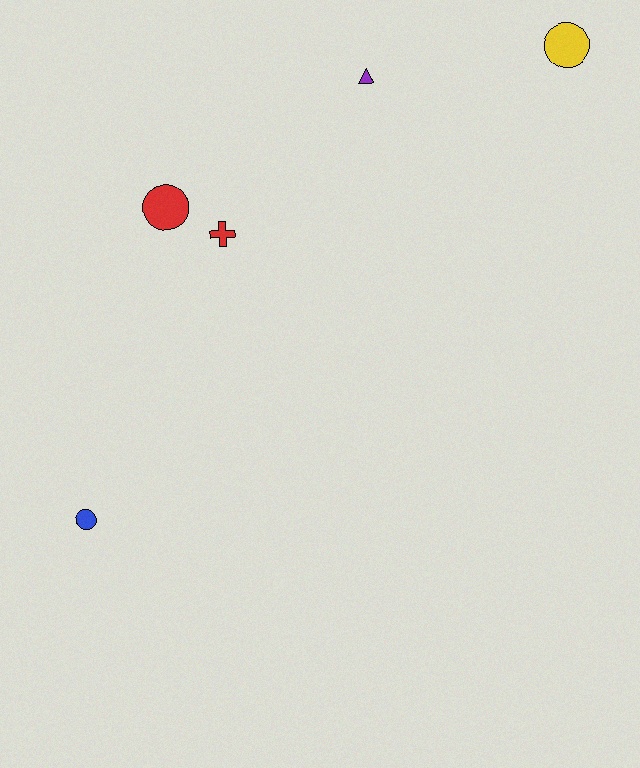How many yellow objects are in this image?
There is 1 yellow object.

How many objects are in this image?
There are 5 objects.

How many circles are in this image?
There are 3 circles.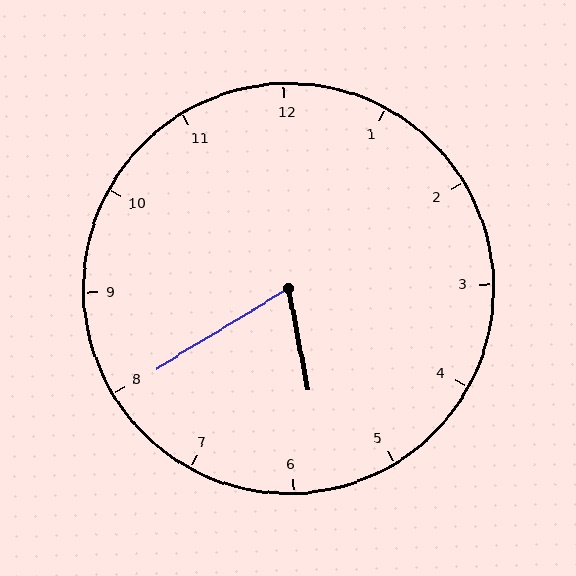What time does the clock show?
5:40.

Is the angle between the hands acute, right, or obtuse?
It is acute.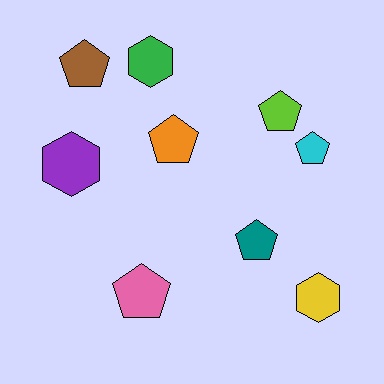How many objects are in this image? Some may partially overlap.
There are 9 objects.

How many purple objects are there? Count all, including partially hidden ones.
There is 1 purple object.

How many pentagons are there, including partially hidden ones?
There are 6 pentagons.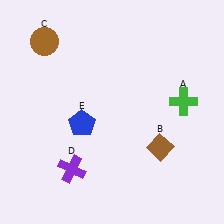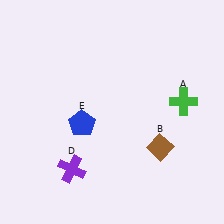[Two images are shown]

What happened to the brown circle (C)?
The brown circle (C) was removed in Image 2. It was in the top-left area of Image 1.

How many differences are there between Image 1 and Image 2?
There is 1 difference between the two images.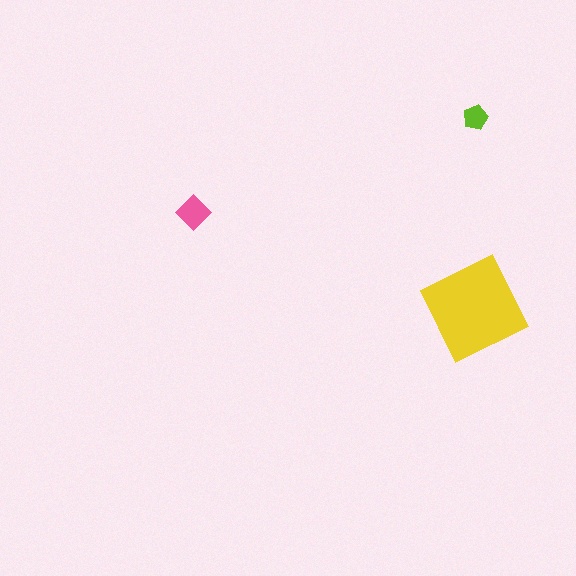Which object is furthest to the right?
The lime pentagon is rightmost.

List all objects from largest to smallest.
The yellow square, the pink diamond, the lime pentagon.